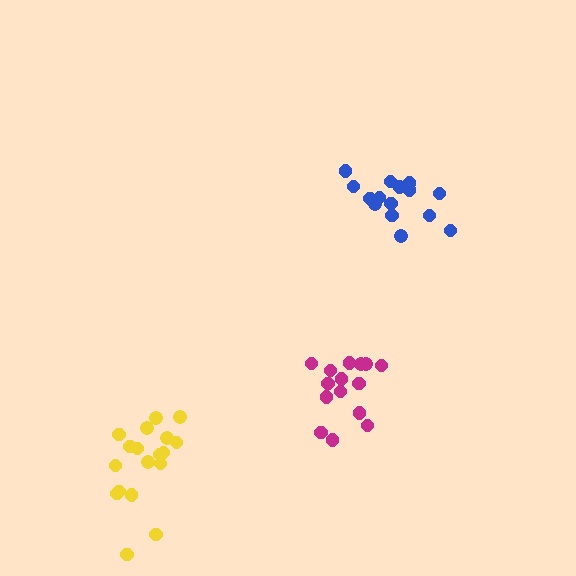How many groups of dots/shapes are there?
There are 3 groups.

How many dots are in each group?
Group 1: 15 dots, Group 2: 18 dots, Group 3: 15 dots (48 total).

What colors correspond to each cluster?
The clusters are colored: magenta, yellow, blue.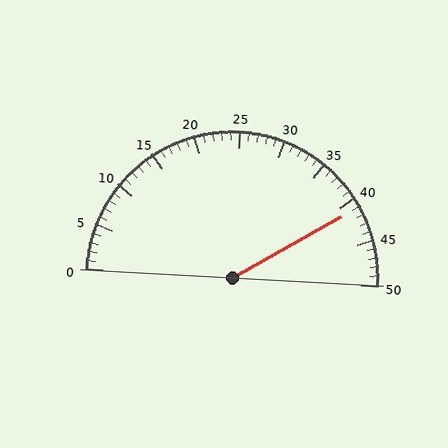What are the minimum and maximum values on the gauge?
The gauge ranges from 0 to 50.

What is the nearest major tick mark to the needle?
The nearest major tick mark is 40.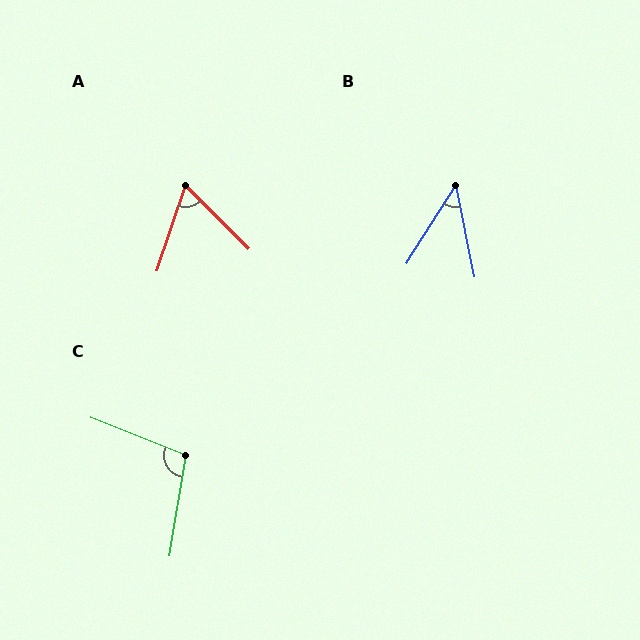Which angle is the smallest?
B, at approximately 43 degrees.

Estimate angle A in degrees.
Approximately 64 degrees.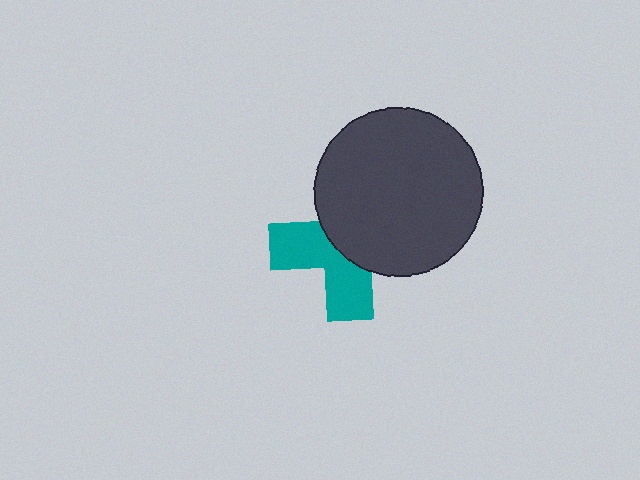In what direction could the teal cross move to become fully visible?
The teal cross could move toward the lower-left. That would shift it out from behind the dark gray circle entirely.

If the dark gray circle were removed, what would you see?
You would see the complete teal cross.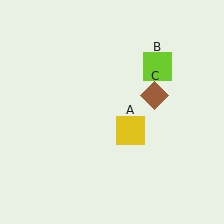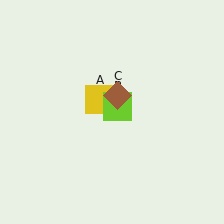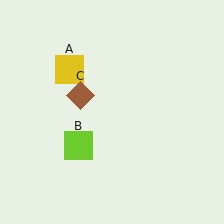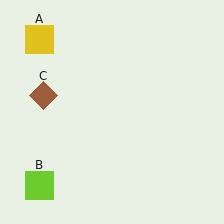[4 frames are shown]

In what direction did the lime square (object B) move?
The lime square (object B) moved down and to the left.